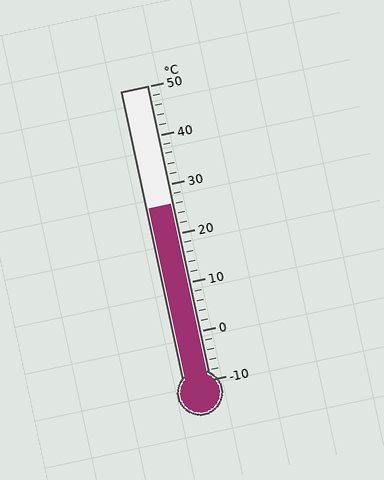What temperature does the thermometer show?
The thermometer shows approximately 26°C.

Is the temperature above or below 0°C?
The temperature is above 0°C.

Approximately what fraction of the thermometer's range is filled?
The thermometer is filled to approximately 60% of its range.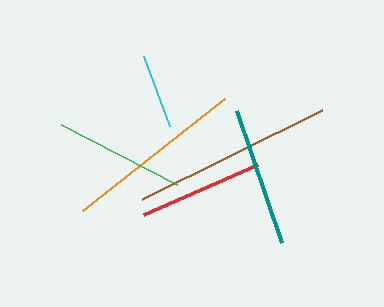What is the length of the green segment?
The green segment is approximately 131 pixels long.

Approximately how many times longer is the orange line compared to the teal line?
The orange line is approximately 1.3 times the length of the teal line.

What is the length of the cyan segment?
The cyan segment is approximately 75 pixels long.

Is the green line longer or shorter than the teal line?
The teal line is longer than the green line.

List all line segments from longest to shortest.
From longest to shortest: brown, orange, teal, green, red, cyan.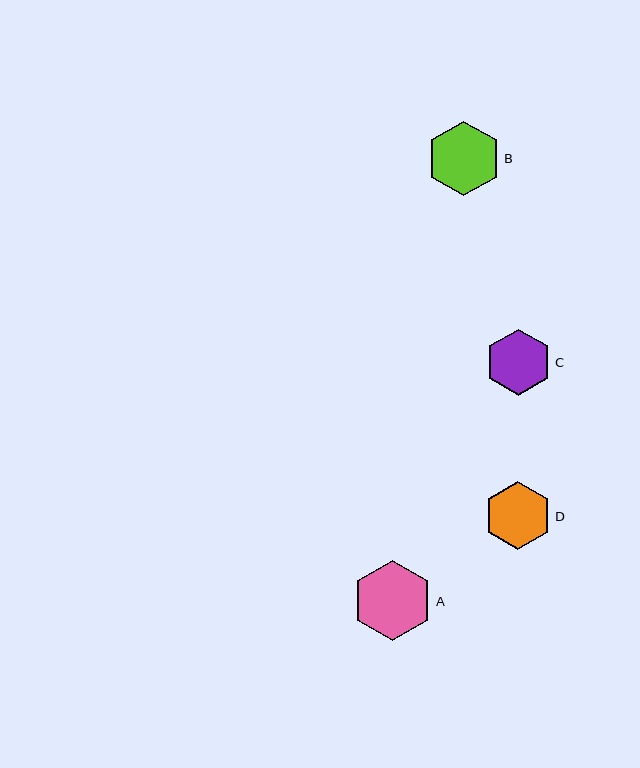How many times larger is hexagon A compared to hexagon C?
Hexagon A is approximately 1.2 times the size of hexagon C.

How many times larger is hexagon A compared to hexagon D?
Hexagon A is approximately 1.2 times the size of hexagon D.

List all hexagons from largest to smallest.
From largest to smallest: A, B, D, C.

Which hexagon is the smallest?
Hexagon C is the smallest with a size of approximately 67 pixels.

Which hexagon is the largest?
Hexagon A is the largest with a size of approximately 81 pixels.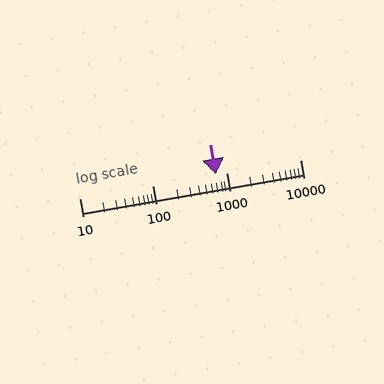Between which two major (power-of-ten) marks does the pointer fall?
The pointer is between 100 and 1000.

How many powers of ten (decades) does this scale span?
The scale spans 3 decades, from 10 to 10000.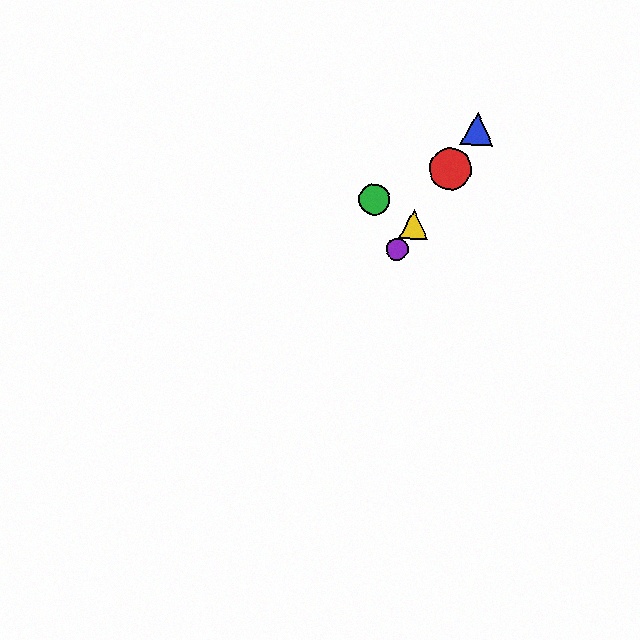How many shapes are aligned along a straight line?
4 shapes (the red circle, the blue triangle, the yellow triangle, the purple circle) are aligned along a straight line.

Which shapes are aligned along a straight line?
The red circle, the blue triangle, the yellow triangle, the purple circle are aligned along a straight line.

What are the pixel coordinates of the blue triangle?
The blue triangle is at (477, 129).